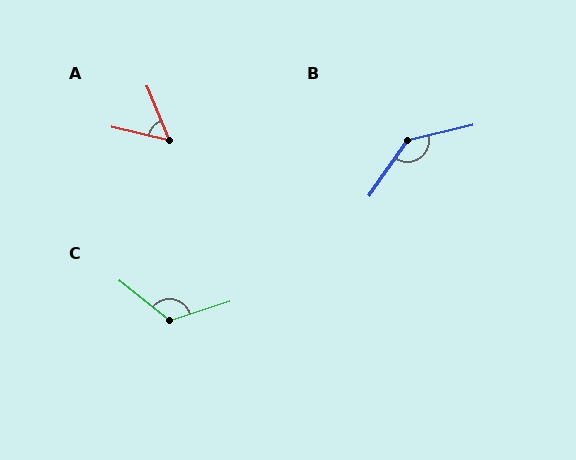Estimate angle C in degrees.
Approximately 124 degrees.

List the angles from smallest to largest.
A (54°), C (124°), B (137°).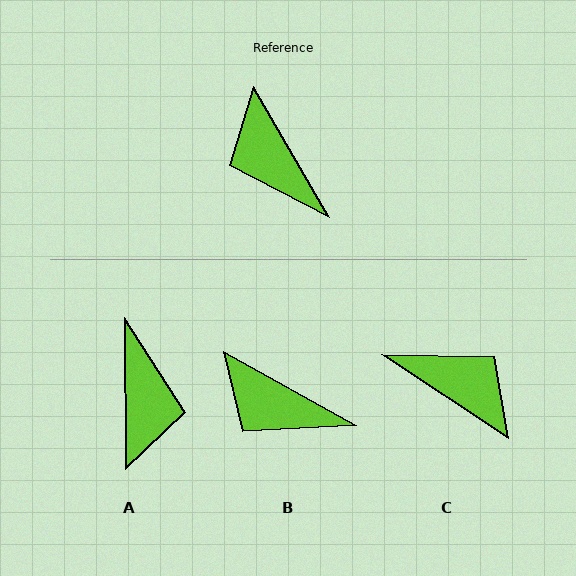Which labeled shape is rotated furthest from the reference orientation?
C, about 154 degrees away.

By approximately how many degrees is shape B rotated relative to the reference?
Approximately 30 degrees counter-clockwise.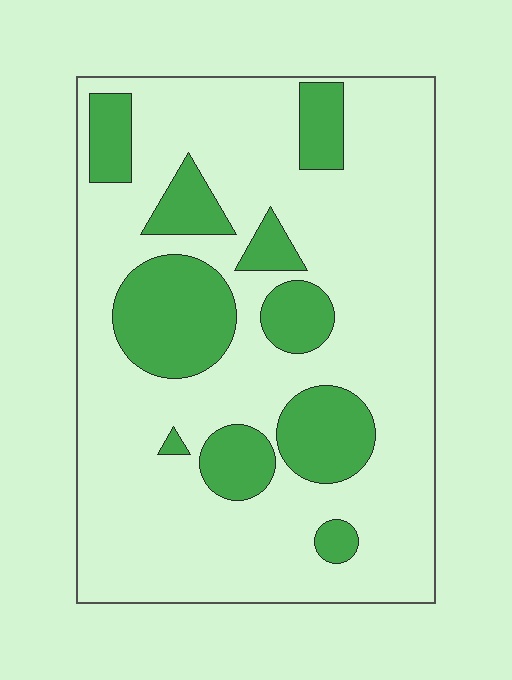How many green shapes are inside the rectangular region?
10.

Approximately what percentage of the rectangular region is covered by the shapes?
Approximately 25%.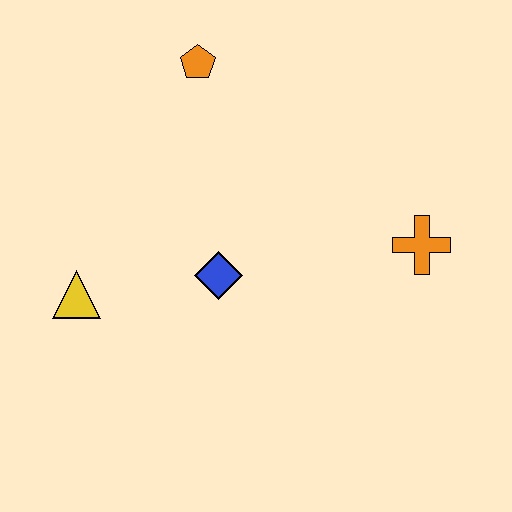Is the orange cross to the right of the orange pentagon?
Yes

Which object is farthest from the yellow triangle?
The orange cross is farthest from the yellow triangle.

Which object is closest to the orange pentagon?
The blue diamond is closest to the orange pentagon.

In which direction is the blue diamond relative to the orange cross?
The blue diamond is to the left of the orange cross.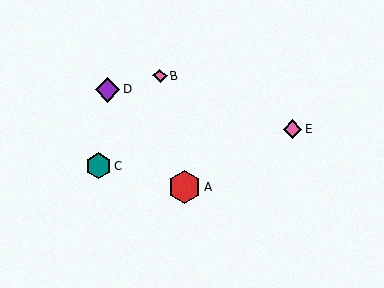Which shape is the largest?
The red hexagon (labeled A) is the largest.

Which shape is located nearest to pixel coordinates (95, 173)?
The teal hexagon (labeled C) at (99, 166) is nearest to that location.